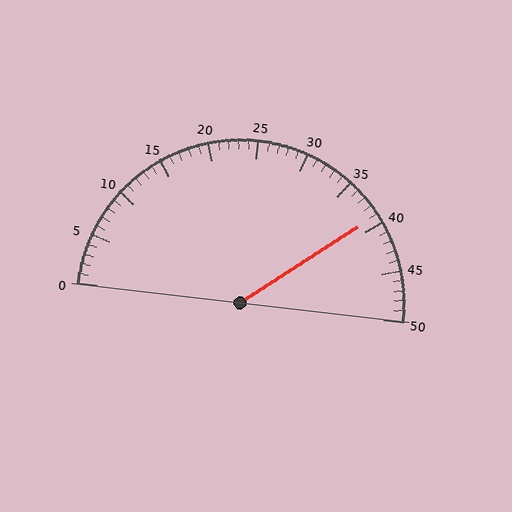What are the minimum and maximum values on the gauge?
The gauge ranges from 0 to 50.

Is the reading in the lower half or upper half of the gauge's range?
The reading is in the upper half of the range (0 to 50).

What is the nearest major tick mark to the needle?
The nearest major tick mark is 40.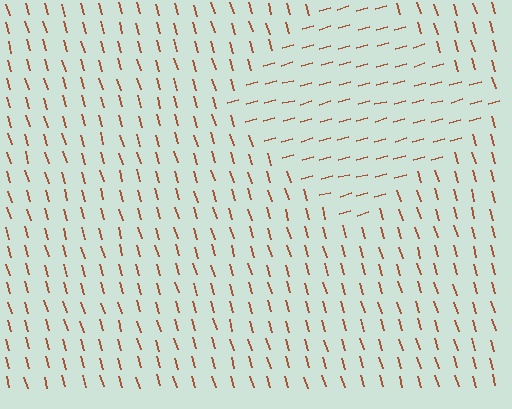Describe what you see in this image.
The image is filled with small brown line segments. A diamond region in the image has lines oriented differently from the surrounding lines, creating a visible texture boundary.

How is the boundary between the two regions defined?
The boundary is defined purely by a change in line orientation (approximately 90 degrees difference). All lines are the same color and thickness.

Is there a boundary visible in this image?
Yes, there is a texture boundary formed by a change in line orientation.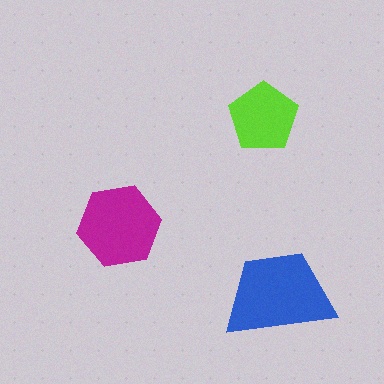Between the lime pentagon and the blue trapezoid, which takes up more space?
The blue trapezoid.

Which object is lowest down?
The blue trapezoid is bottommost.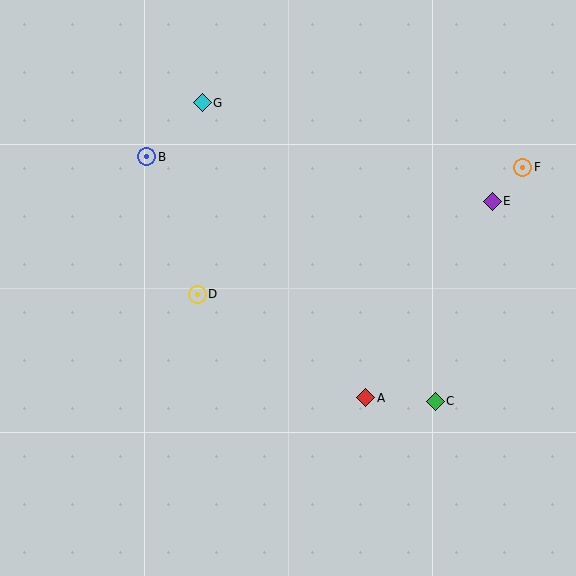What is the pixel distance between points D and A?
The distance between D and A is 198 pixels.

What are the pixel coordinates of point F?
Point F is at (523, 167).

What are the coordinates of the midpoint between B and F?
The midpoint between B and F is at (335, 162).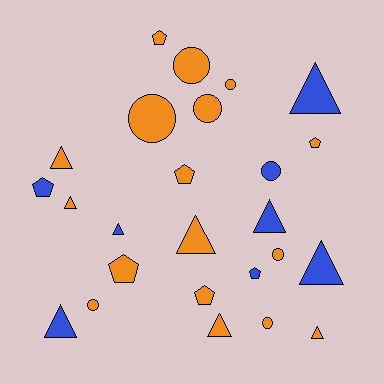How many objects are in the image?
There are 25 objects.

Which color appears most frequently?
Orange, with 17 objects.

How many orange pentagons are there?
There are 5 orange pentagons.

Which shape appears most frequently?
Triangle, with 10 objects.